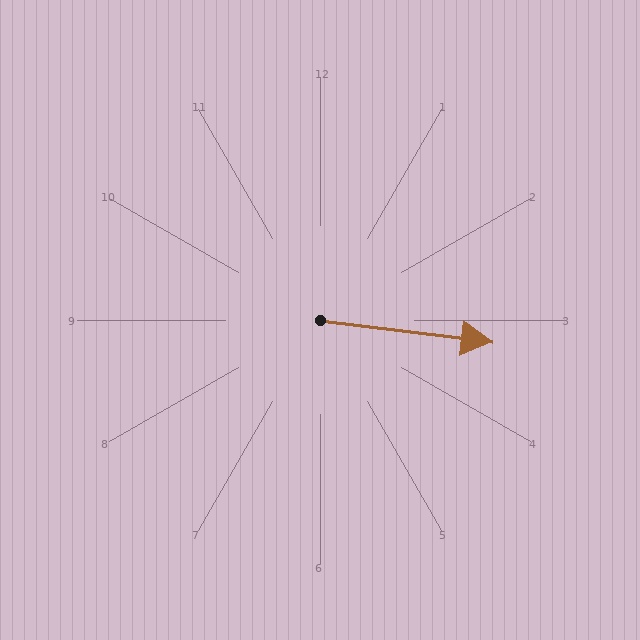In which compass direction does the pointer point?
East.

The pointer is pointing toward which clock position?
Roughly 3 o'clock.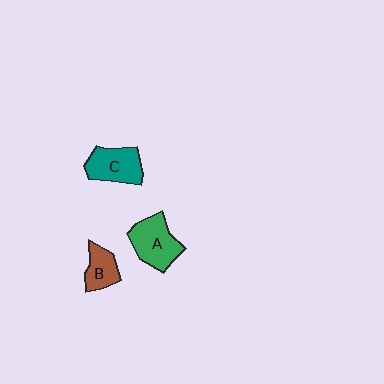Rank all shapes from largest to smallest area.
From largest to smallest: A (green), C (teal), B (brown).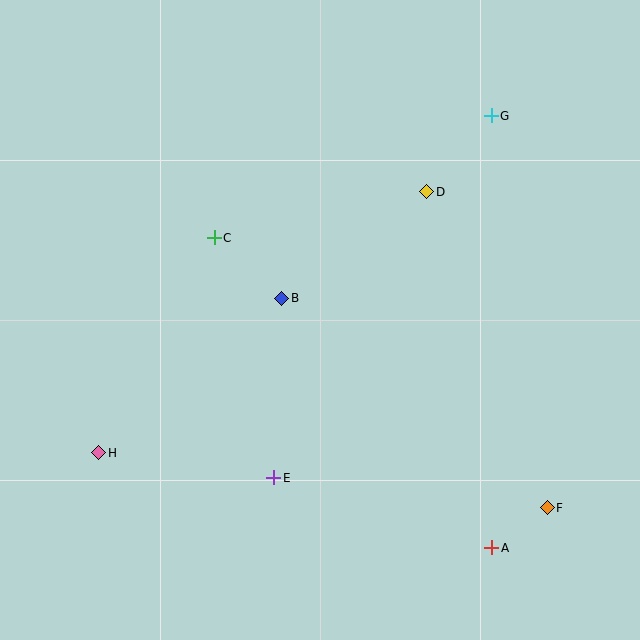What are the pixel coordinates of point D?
Point D is at (427, 192).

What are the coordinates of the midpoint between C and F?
The midpoint between C and F is at (381, 373).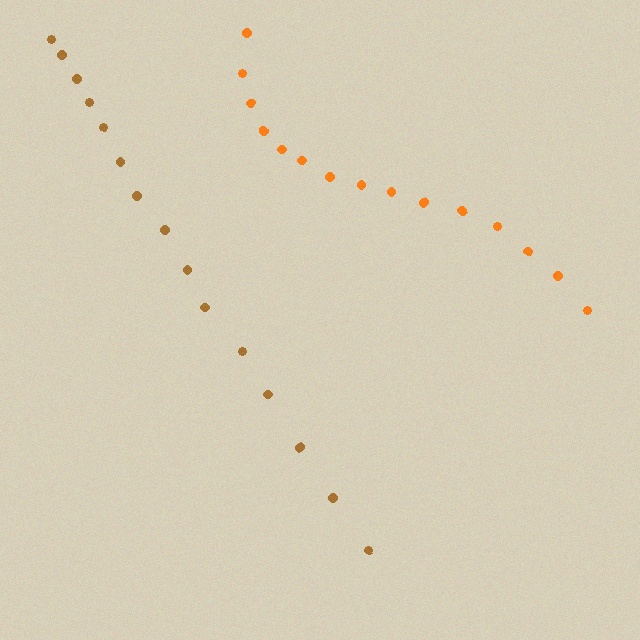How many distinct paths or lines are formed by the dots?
There are 2 distinct paths.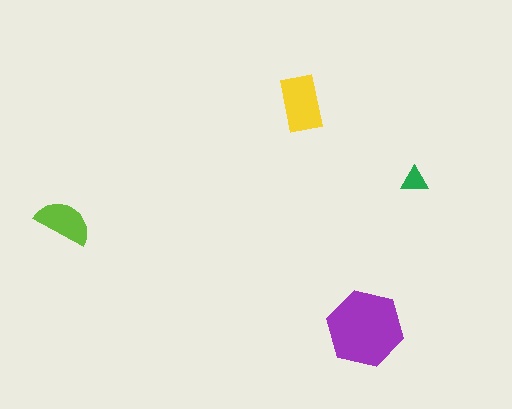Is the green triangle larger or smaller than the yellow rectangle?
Smaller.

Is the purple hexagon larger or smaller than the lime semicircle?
Larger.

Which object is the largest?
The purple hexagon.